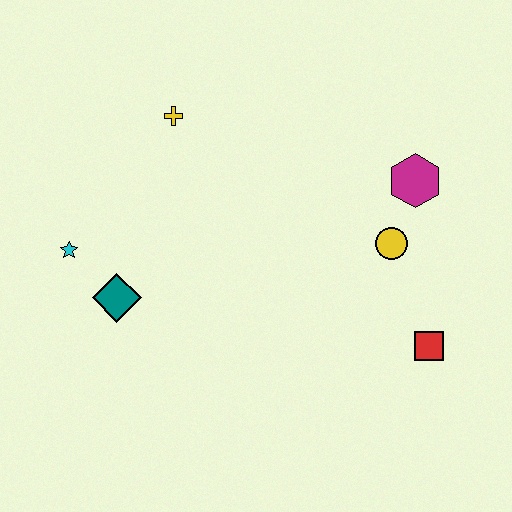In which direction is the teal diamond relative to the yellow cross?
The teal diamond is below the yellow cross.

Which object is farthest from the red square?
The cyan star is farthest from the red square.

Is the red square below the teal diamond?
Yes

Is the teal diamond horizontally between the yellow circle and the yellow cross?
No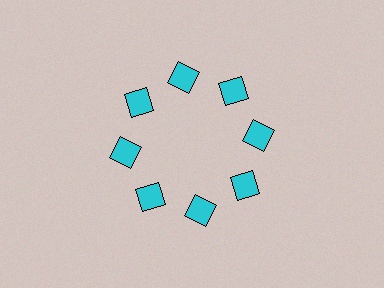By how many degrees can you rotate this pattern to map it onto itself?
The pattern maps onto itself every 45 degrees of rotation.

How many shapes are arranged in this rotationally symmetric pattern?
There are 8 shapes, arranged in 8 groups of 1.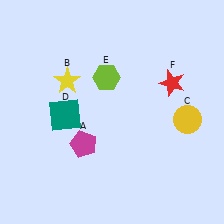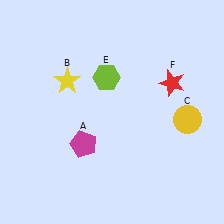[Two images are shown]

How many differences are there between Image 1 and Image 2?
There is 1 difference between the two images.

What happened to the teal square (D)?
The teal square (D) was removed in Image 2. It was in the bottom-left area of Image 1.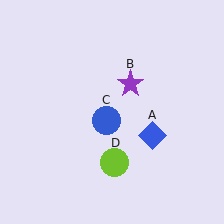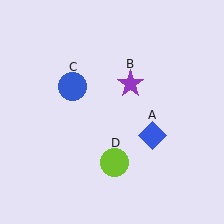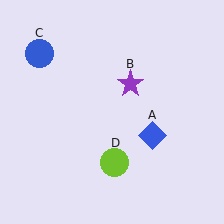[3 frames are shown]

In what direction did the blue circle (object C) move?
The blue circle (object C) moved up and to the left.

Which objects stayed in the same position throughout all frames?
Blue diamond (object A) and purple star (object B) and lime circle (object D) remained stationary.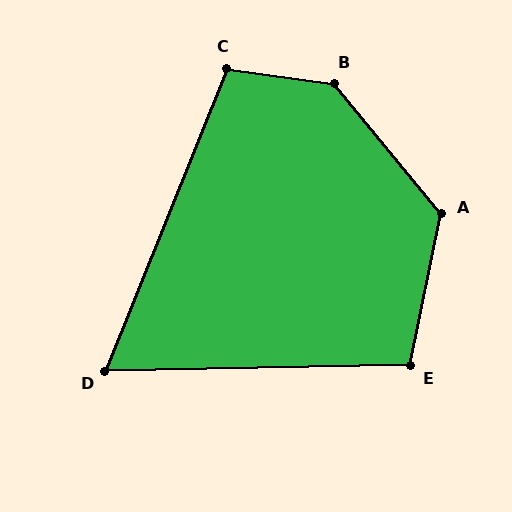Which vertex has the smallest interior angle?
D, at approximately 67 degrees.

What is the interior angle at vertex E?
Approximately 102 degrees (obtuse).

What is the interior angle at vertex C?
Approximately 104 degrees (obtuse).